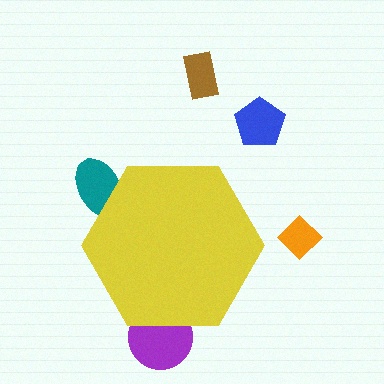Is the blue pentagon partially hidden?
No, the blue pentagon is fully visible.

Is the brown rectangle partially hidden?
No, the brown rectangle is fully visible.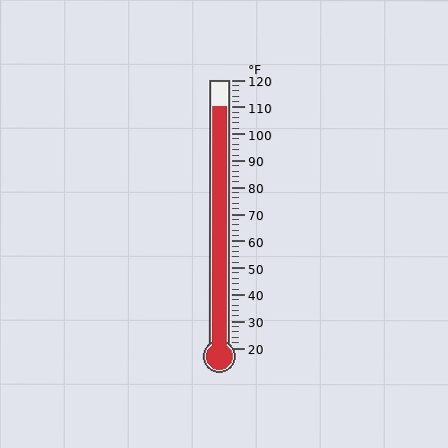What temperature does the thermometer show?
The thermometer shows approximately 110°F.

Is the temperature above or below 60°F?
The temperature is above 60°F.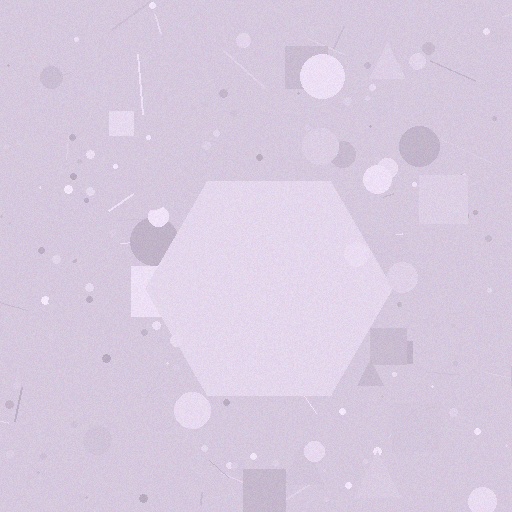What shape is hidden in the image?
A hexagon is hidden in the image.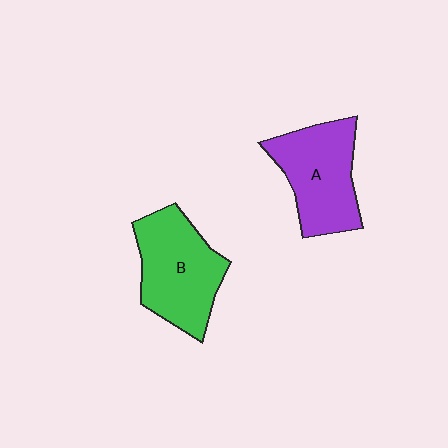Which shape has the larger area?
Shape B (green).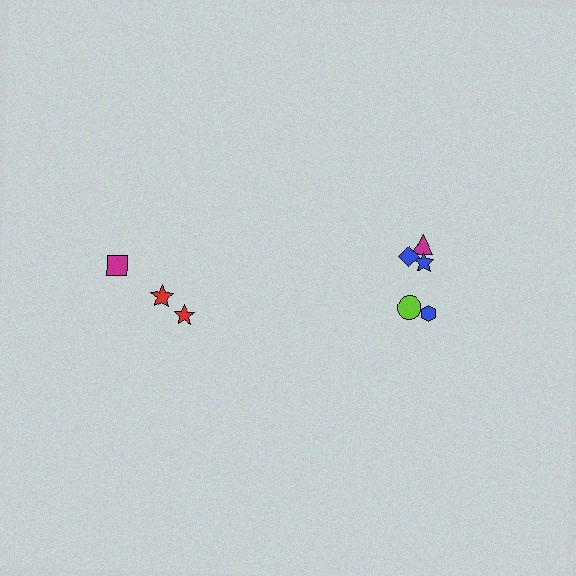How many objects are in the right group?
There are 5 objects.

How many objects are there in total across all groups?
There are 8 objects.